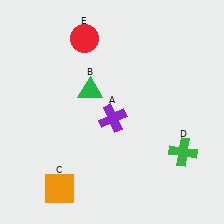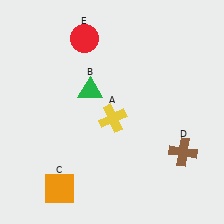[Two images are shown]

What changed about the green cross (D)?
In Image 1, D is green. In Image 2, it changed to brown.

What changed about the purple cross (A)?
In Image 1, A is purple. In Image 2, it changed to yellow.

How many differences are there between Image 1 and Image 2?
There are 2 differences between the two images.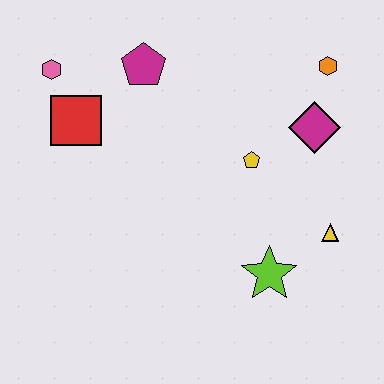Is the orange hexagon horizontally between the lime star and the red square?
No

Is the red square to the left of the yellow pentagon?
Yes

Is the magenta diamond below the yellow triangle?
No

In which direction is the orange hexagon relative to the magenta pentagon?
The orange hexagon is to the right of the magenta pentagon.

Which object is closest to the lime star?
The yellow triangle is closest to the lime star.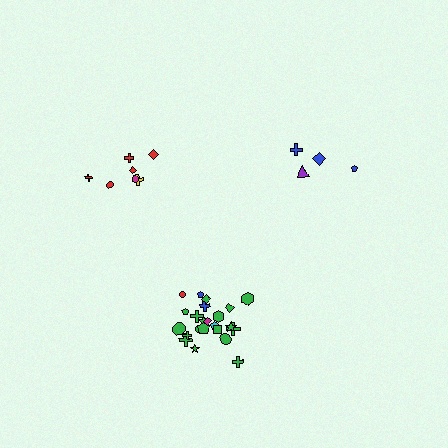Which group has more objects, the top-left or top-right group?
The top-left group.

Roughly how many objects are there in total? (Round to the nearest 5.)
Roughly 35 objects in total.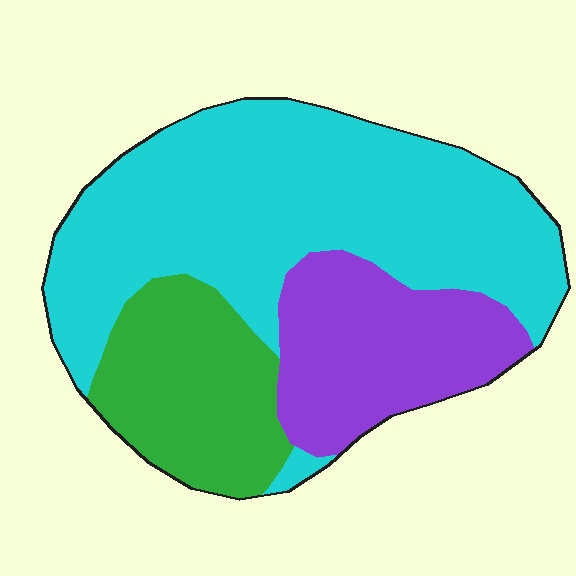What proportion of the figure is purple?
Purple covers roughly 25% of the figure.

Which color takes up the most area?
Cyan, at roughly 55%.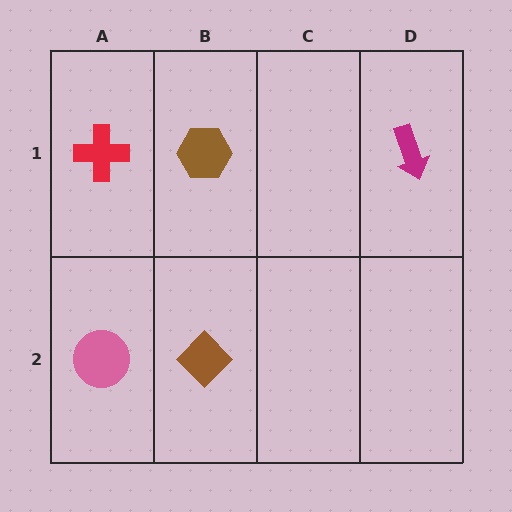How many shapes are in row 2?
2 shapes.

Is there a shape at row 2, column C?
No, that cell is empty.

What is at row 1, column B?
A brown hexagon.